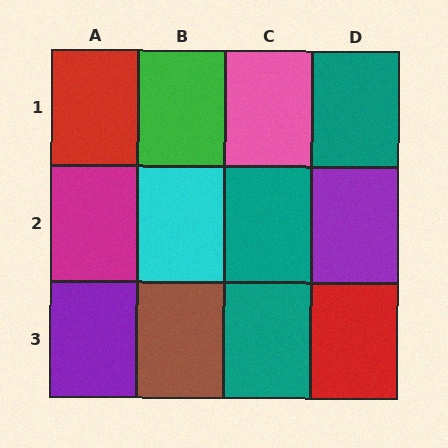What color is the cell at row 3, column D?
Red.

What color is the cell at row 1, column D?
Teal.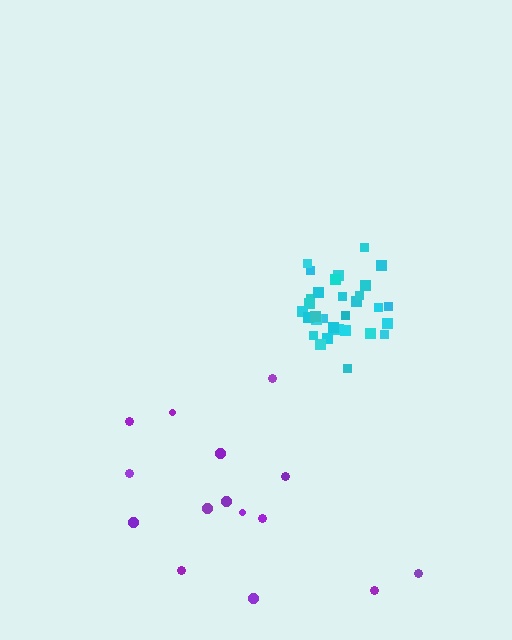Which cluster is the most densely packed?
Cyan.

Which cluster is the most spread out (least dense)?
Purple.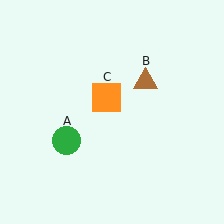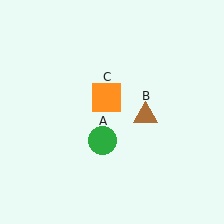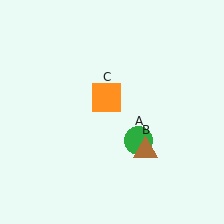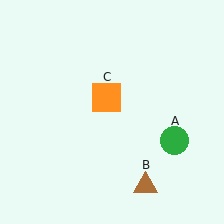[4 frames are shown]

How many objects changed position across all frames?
2 objects changed position: green circle (object A), brown triangle (object B).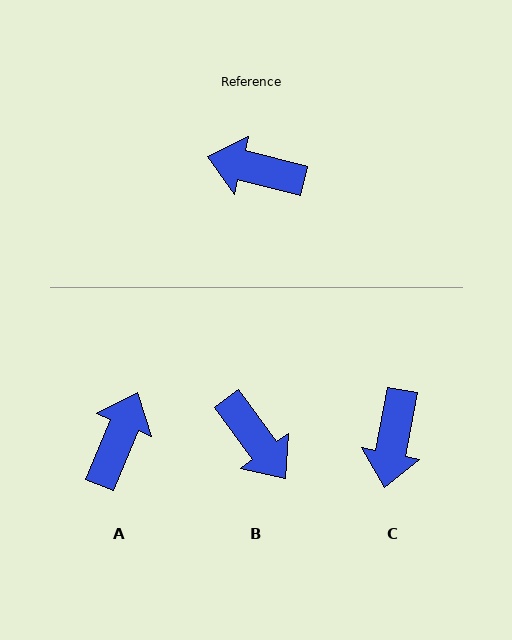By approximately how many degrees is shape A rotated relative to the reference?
Approximately 99 degrees clockwise.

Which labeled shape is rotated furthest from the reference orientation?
B, about 140 degrees away.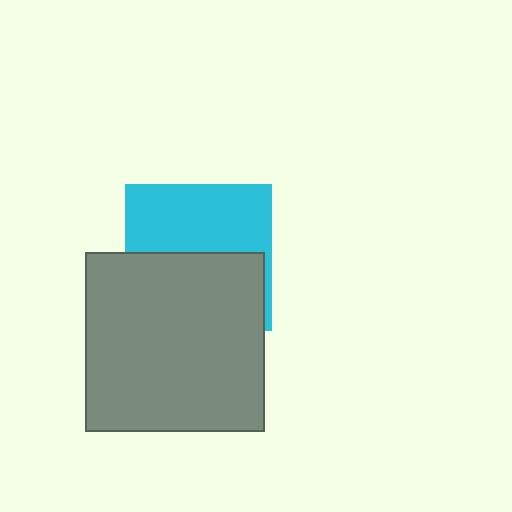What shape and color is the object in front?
The object in front is a gray square.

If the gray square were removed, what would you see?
You would see the complete cyan square.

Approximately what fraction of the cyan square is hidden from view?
Roughly 52% of the cyan square is hidden behind the gray square.